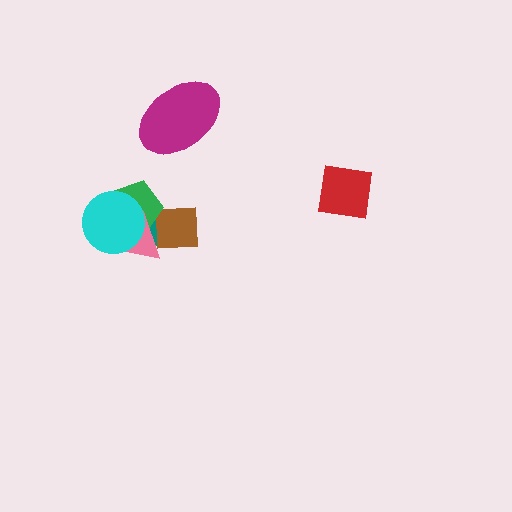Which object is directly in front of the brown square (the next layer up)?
The green pentagon is directly in front of the brown square.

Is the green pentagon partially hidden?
Yes, it is partially covered by another shape.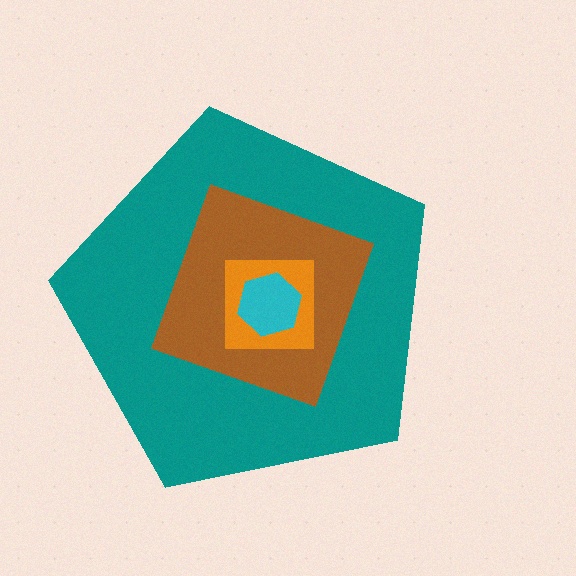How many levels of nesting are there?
4.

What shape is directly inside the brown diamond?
The orange square.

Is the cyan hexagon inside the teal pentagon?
Yes.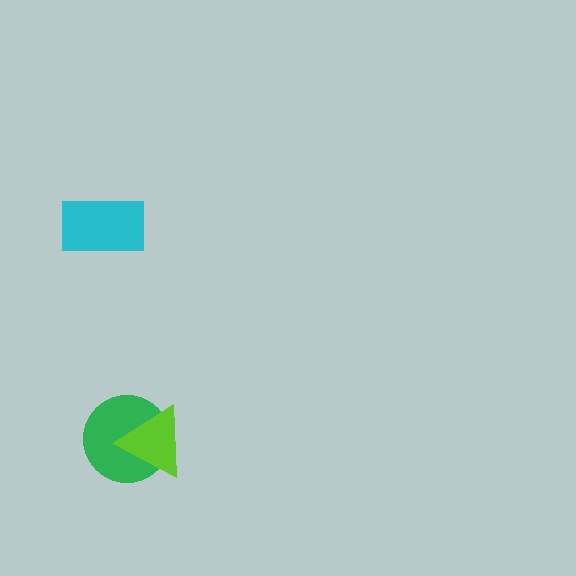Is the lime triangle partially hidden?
No, no other shape covers it.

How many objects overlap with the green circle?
1 object overlaps with the green circle.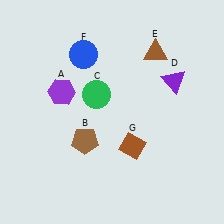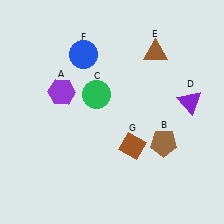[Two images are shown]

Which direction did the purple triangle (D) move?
The purple triangle (D) moved down.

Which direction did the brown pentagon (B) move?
The brown pentagon (B) moved right.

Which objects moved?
The objects that moved are: the brown pentagon (B), the purple triangle (D).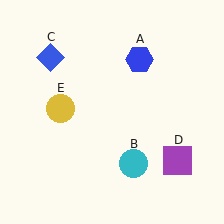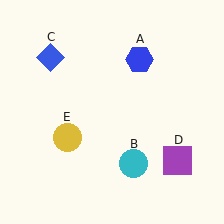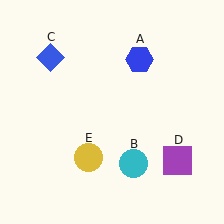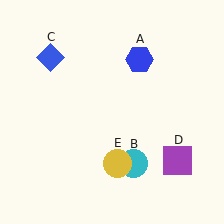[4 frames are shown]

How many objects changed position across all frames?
1 object changed position: yellow circle (object E).